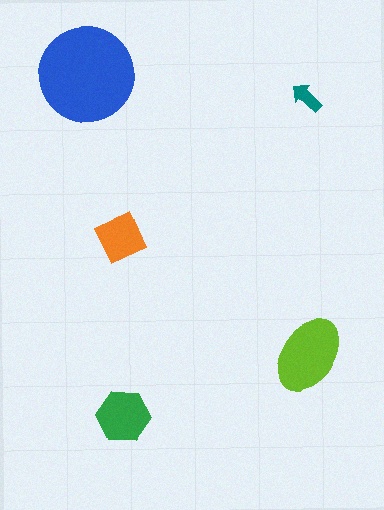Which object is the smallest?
The teal arrow.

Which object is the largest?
The blue circle.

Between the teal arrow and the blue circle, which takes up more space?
The blue circle.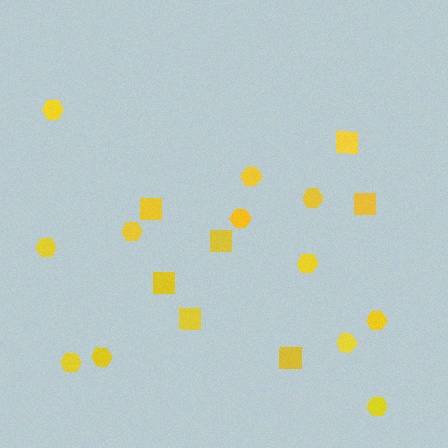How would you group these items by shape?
There are 2 groups: one group of hexagons (12) and one group of squares (7).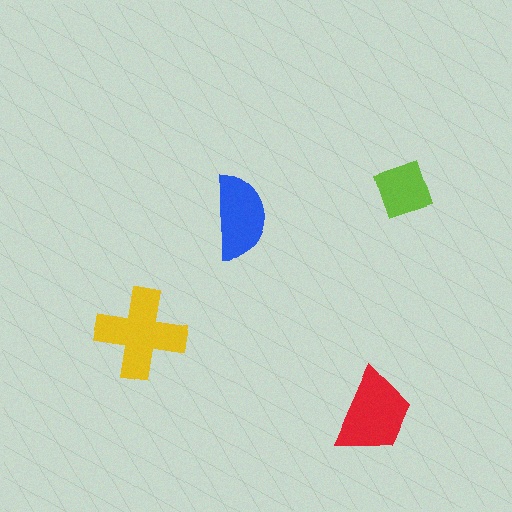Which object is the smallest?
The lime diamond.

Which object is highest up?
The lime diamond is topmost.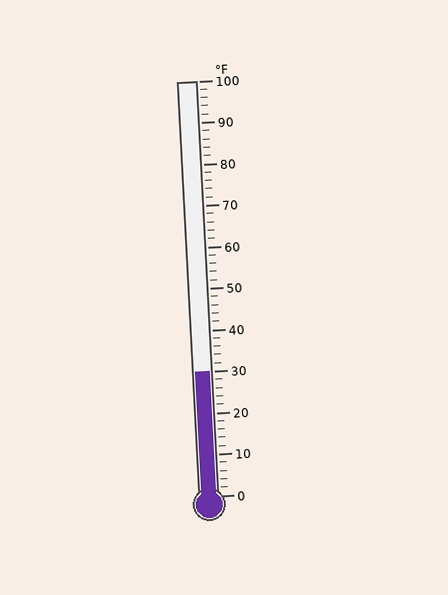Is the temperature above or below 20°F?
The temperature is above 20°F.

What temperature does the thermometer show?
The thermometer shows approximately 30°F.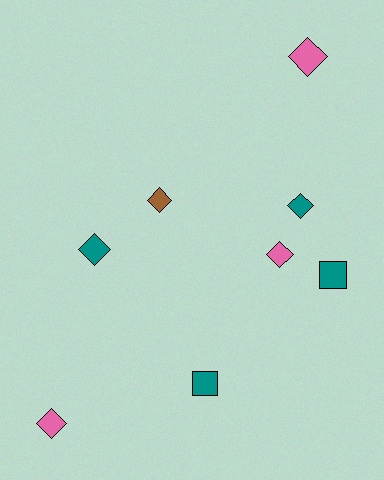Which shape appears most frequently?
Diamond, with 6 objects.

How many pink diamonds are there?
There are 3 pink diamonds.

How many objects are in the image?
There are 8 objects.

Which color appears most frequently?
Teal, with 4 objects.